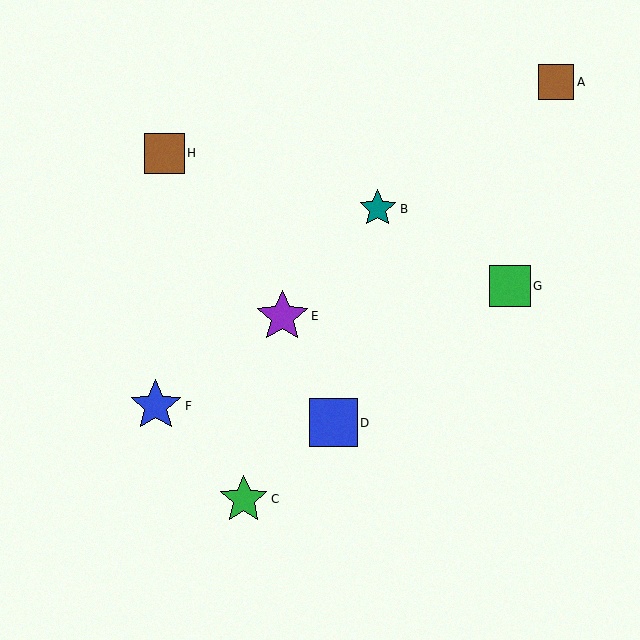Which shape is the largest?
The purple star (labeled E) is the largest.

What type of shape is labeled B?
Shape B is a teal star.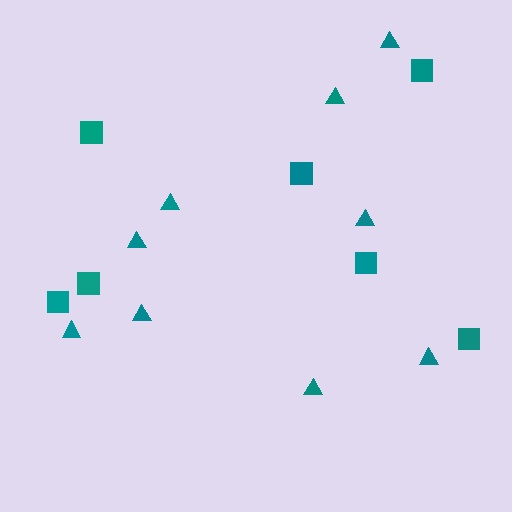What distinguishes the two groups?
There are 2 groups: one group of triangles (9) and one group of squares (7).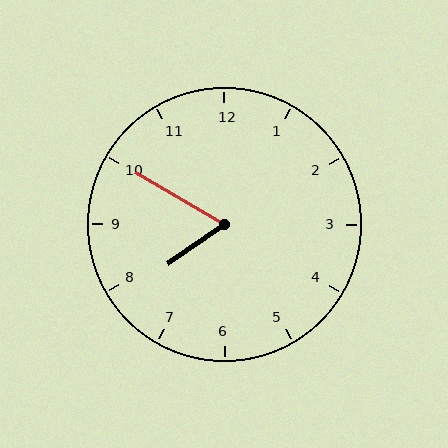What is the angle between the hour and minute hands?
Approximately 65 degrees.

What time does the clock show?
7:50.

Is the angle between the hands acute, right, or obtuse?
It is acute.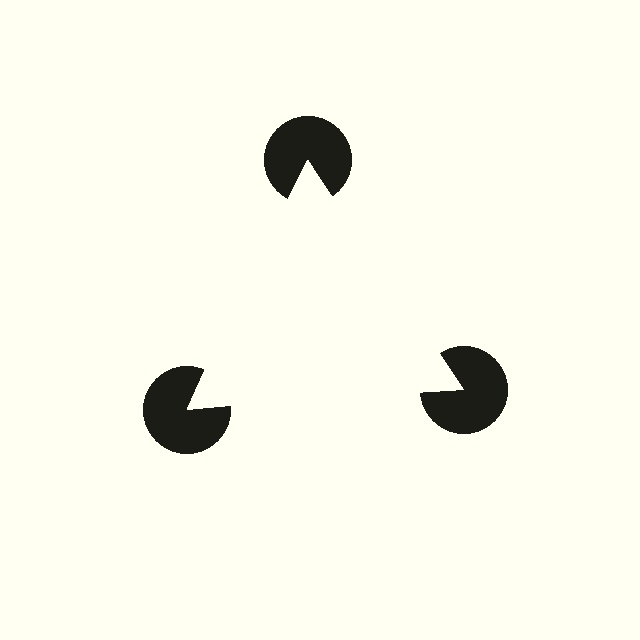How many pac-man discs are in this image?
There are 3 — one at each vertex of the illusory triangle.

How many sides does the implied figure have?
3 sides.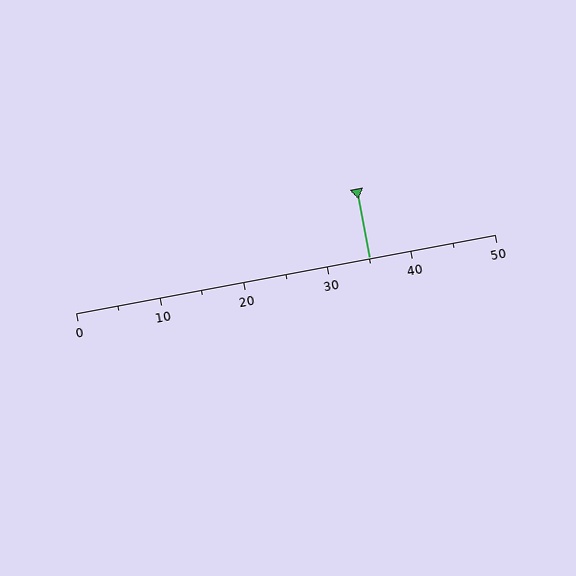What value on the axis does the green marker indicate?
The marker indicates approximately 35.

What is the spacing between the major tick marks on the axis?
The major ticks are spaced 10 apart.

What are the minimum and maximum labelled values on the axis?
The axis runs from 0 to 50.